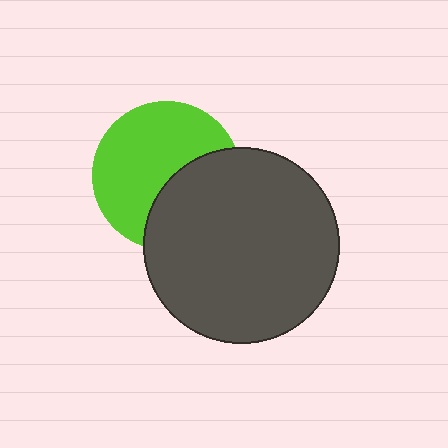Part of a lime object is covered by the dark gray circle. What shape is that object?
It is a circle.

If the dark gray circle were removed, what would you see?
You would see the complete lime circle.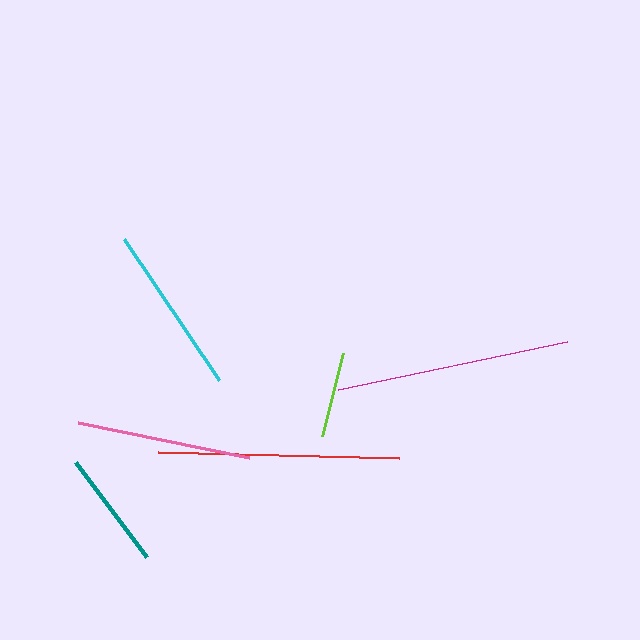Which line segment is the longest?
The red line is the longest at approximately 241 pixels.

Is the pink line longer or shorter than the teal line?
The pink line is longer than the teal line.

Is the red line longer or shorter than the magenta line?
The red line is longer than the magenta line.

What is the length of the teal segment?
The teal segment is approximately 118 pixels long.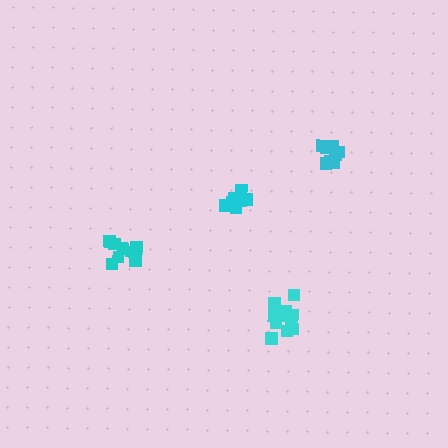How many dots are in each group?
Group 1: 11 dots, Group 2: 8 dots, Group 3: 12 dots, Group 4: 8 dots (39 total).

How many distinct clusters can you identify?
There are 4 distinct clusters.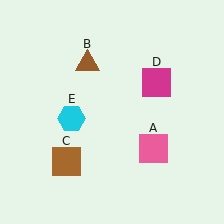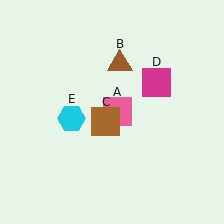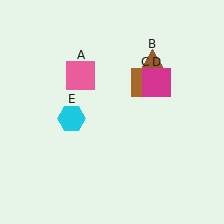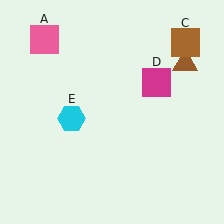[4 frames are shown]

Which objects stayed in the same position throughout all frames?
Magenta square (object D) and cyan hexagon (object E) remained stationary.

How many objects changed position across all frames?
3 objects changed position: pink square (object A), brown triangle (object B), brown square (object C).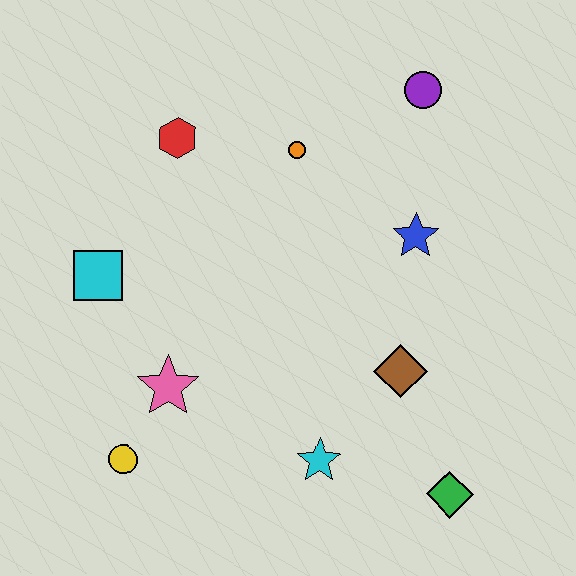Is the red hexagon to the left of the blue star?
Yes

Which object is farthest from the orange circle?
The green diamond is farthest from the orange circle.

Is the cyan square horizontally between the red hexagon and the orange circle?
No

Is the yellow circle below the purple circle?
Yes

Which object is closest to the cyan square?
The pink star is closest to the cyan square.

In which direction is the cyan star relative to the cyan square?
The cyan star is to the right of the cyan square.